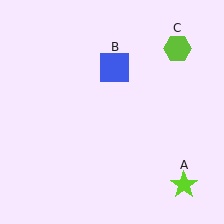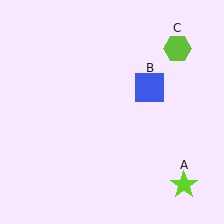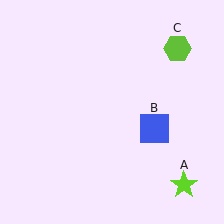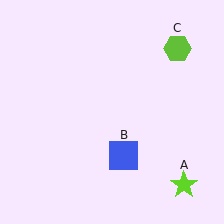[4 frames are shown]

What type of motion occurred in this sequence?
The blue square (object B) rotated clockwise around the center of the scene.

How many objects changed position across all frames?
1 object changed position: blue square (object B).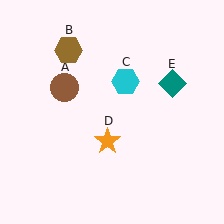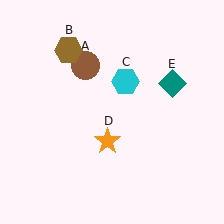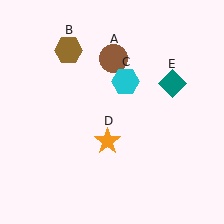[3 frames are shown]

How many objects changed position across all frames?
1 object changed position: brown circle (object A).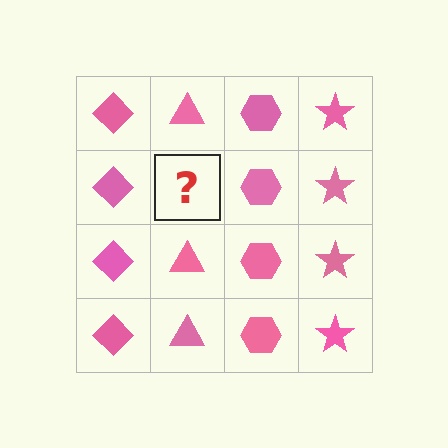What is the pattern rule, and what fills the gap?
The rule is that each column has a consistent shape. The gap should be filled with a pink triangle.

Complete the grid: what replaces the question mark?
The question mark should be replaced with a pink triangle.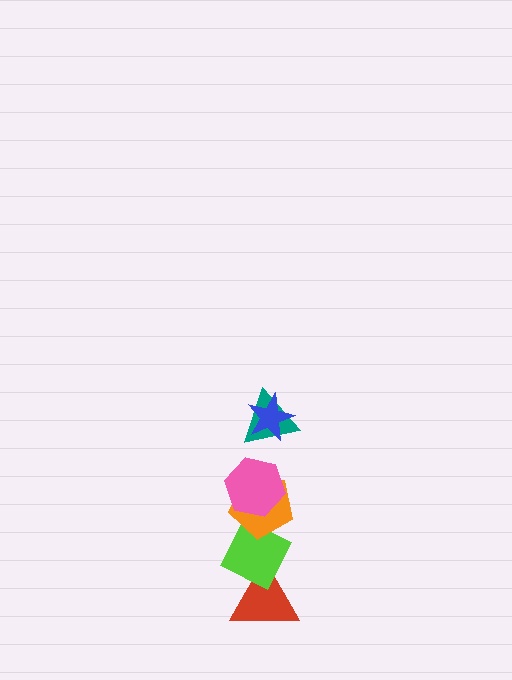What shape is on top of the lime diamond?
The orange pentagon is on top of the lime diamond.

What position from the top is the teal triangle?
The teal triangle is 2nd from the top.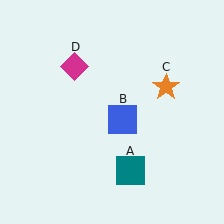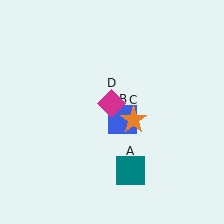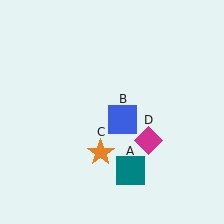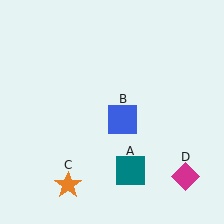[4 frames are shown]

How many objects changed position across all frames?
2 objects changed position: orange star (object C), magenta diamond (object D).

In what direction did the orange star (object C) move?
The orange star (object C) moved down and to the left.